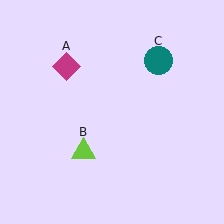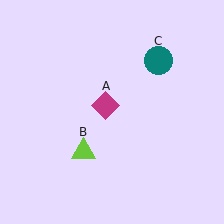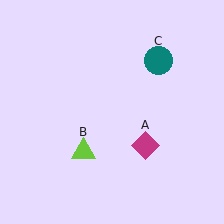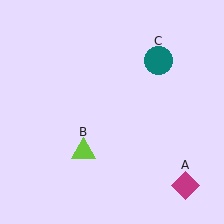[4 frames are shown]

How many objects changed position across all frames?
1 object changed position: magenta diamond (object A).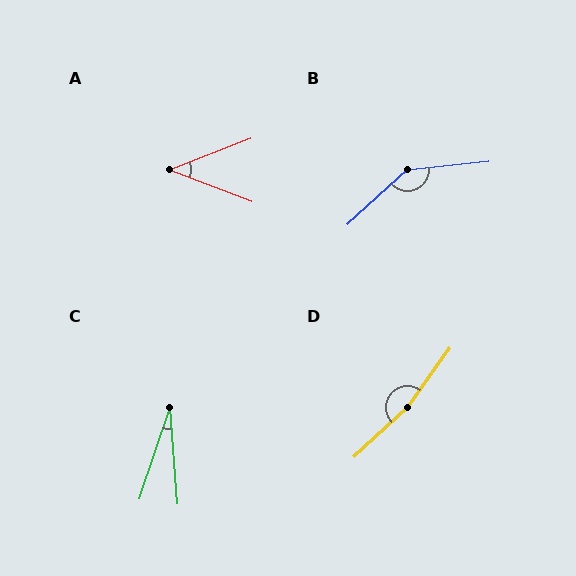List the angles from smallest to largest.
C (23°), A (42°), B (144°), D (169°).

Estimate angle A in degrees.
Approximately 42 degrees.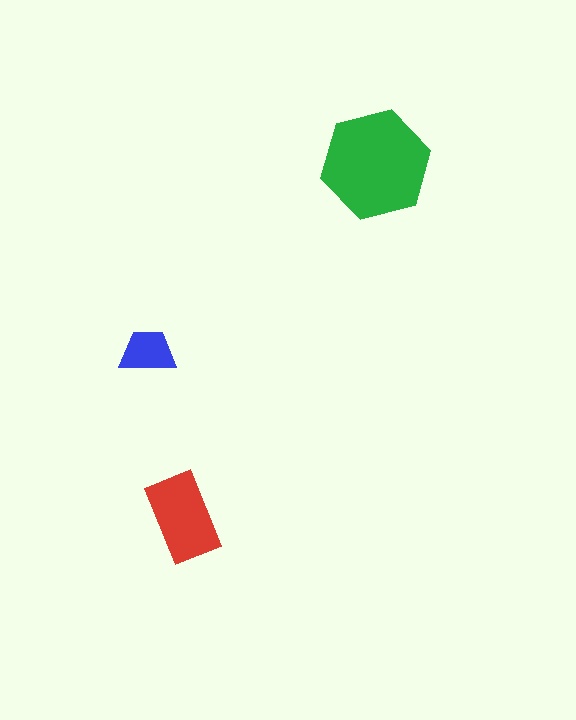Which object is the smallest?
The blue trapezoid.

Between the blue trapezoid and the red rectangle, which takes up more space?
The red rectangle.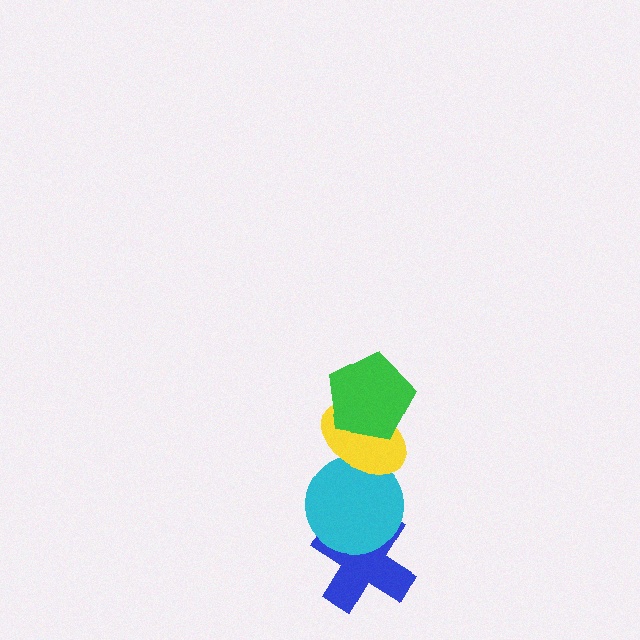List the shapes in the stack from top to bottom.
From top to bottom: the green pentagon, the yellow ellipse, the cyan circle, the blue cross.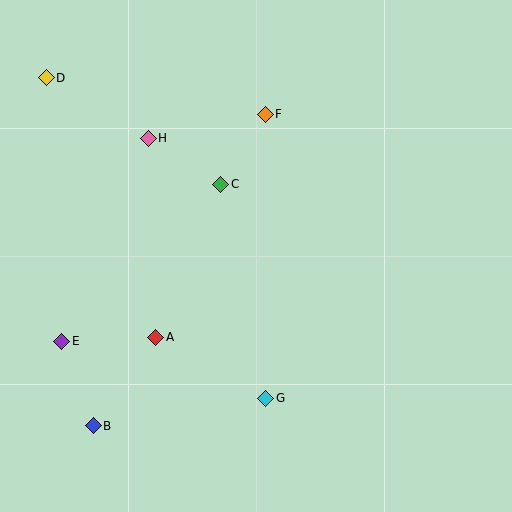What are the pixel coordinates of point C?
Point C is at (221, 184).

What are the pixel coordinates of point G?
Point G is at (266, 398).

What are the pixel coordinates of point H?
Point H is at (148, 138).